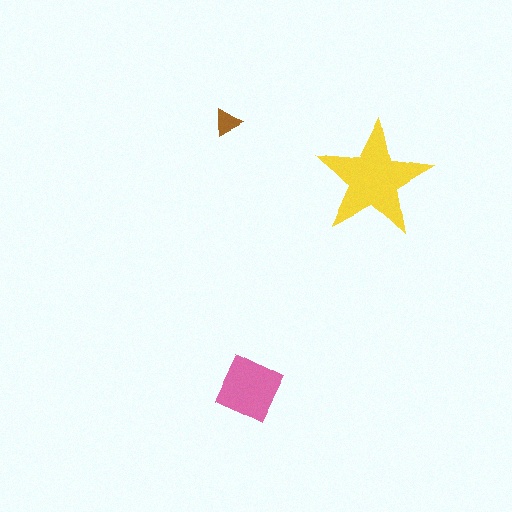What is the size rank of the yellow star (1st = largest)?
1st.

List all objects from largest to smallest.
The yellow star, the pink diamond, the brown triangle.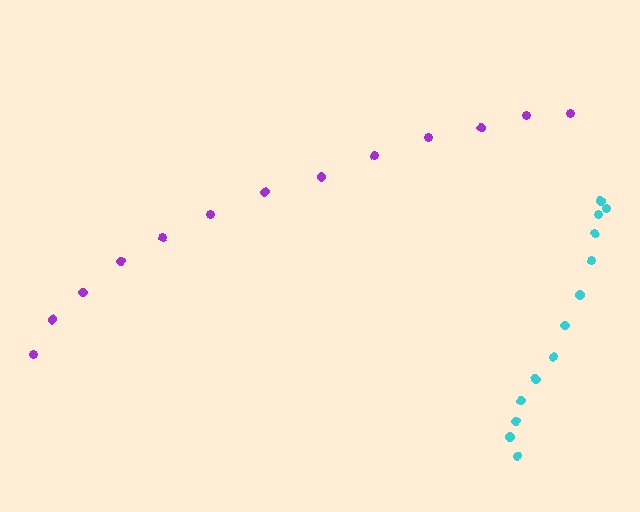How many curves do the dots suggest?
There are 2 distinct paths.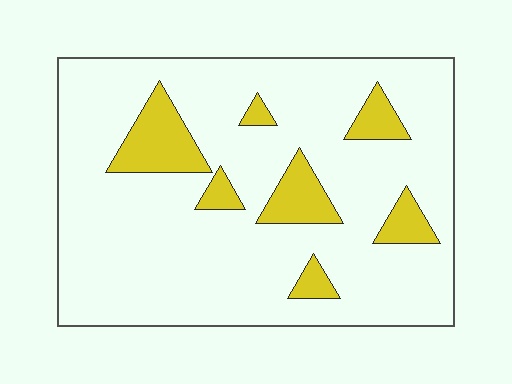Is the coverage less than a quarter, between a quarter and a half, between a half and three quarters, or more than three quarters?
Less than a quarter.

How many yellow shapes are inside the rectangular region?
7.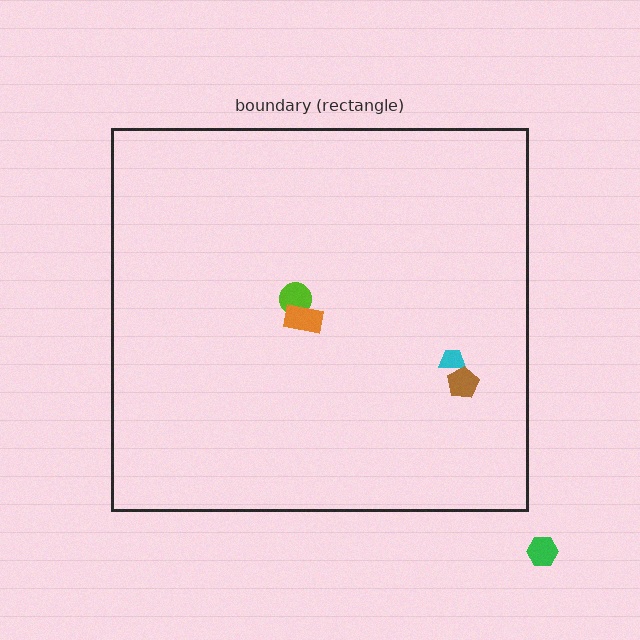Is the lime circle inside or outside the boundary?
Inside.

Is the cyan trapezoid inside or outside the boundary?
Inside.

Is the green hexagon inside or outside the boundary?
Outside.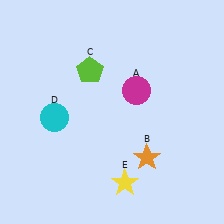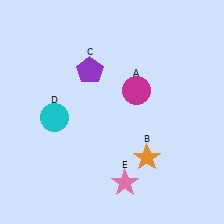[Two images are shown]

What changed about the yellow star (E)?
In Image 1, E is yellow. In Image 2, it changed to pink.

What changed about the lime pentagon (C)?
In Image 1, C is lime. In Image 2, it changed to purple.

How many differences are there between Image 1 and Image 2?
There are 2 differences between the two images.